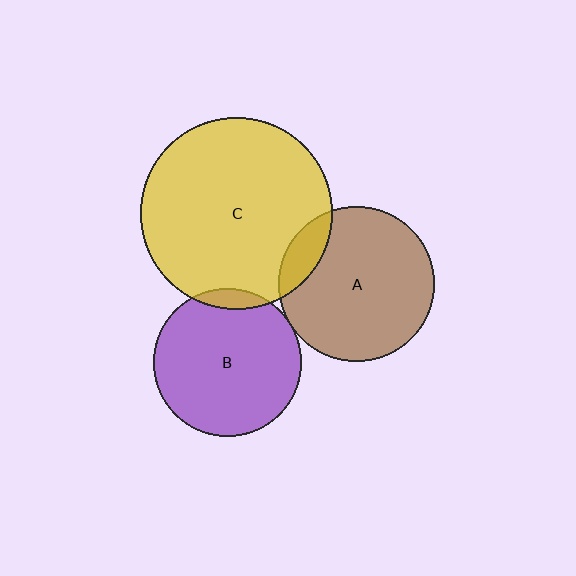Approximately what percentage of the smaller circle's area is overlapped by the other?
Approximately 5%.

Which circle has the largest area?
Circle C (yellow).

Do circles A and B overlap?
Yes.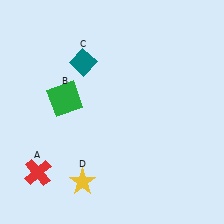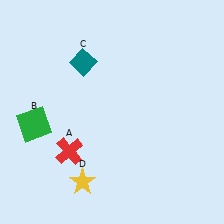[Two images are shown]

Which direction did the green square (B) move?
The green square (B) moved left.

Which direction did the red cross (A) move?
The red cross (A) moved right.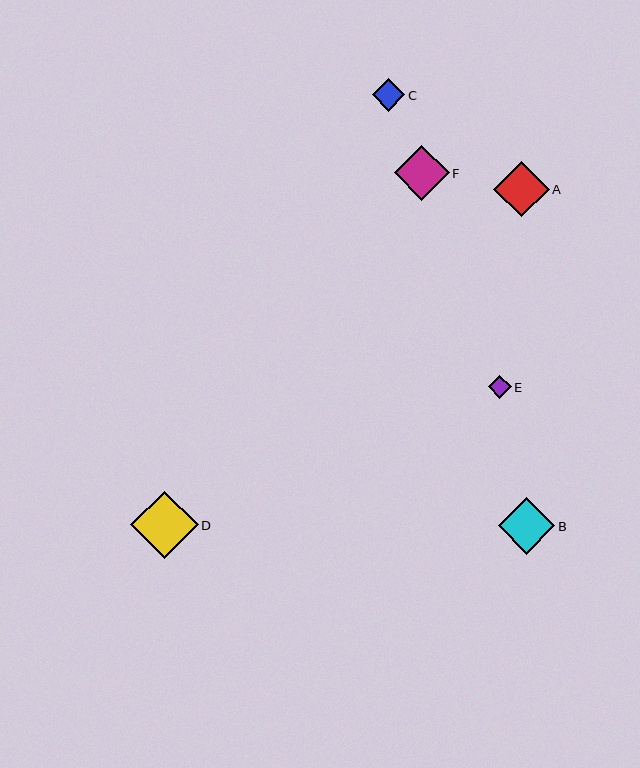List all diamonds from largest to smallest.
From largest to smallest: D, B, A, F, C, E.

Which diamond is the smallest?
Diamond E is the smallest with a size of approximately 23 pixels.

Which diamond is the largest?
Diamond D is the largest with a size of approximately 68 pixels.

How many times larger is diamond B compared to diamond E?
Diamond B is approximately 2.4 times the size of diamond E.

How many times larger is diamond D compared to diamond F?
Diamond D is approximately 1.2 times the size of diamond F.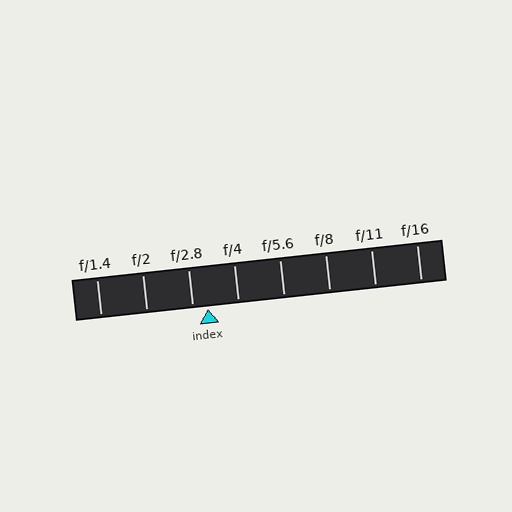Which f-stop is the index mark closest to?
The index mark is closest to f/2.8.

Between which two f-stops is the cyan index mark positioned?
The index mark is between f/2.8 and f/4.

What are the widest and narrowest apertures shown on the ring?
The widest aperture shown is f/1.4 and the narrowest is f/16.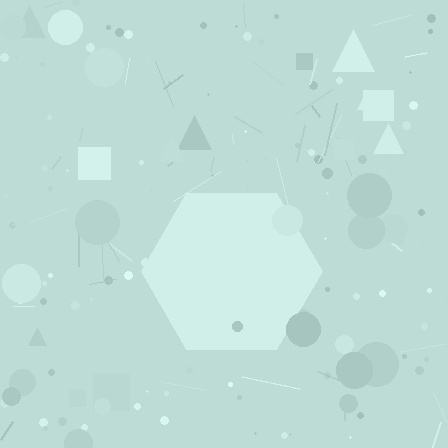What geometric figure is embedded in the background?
A hexagon is embedded in the background.